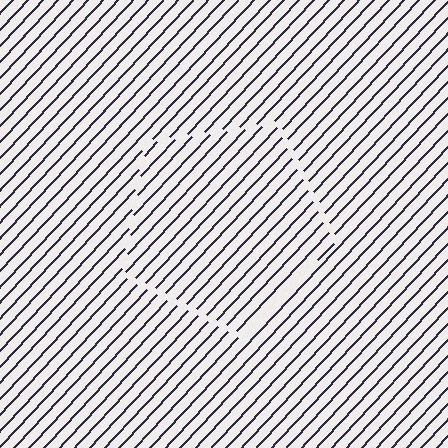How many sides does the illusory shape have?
5 sides — the line-ends trace a pentagon.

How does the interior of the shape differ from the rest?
The interior of the shape contains the same grating, shifted by half a period — the contour is defined by the phase discontinuity where line-ends from the inner and outer gratings abut.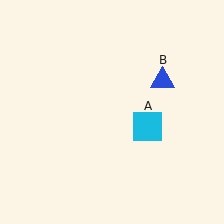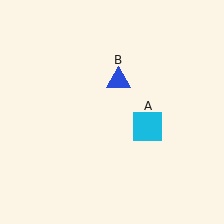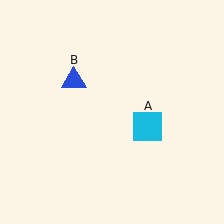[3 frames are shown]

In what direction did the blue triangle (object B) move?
The blue triangle (object B) moved left.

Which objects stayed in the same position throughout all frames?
Cyan square (object A) remained stationary.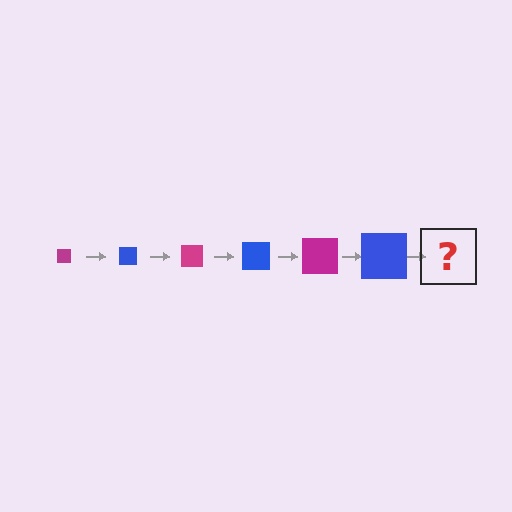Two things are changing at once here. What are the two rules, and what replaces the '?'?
The two rules are that the square grows larger each step and the color cycles through magenta and blue. The '?' should be a magenta square, larger than the previous one.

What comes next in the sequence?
The next element should be a magenta square, larger than the previous one.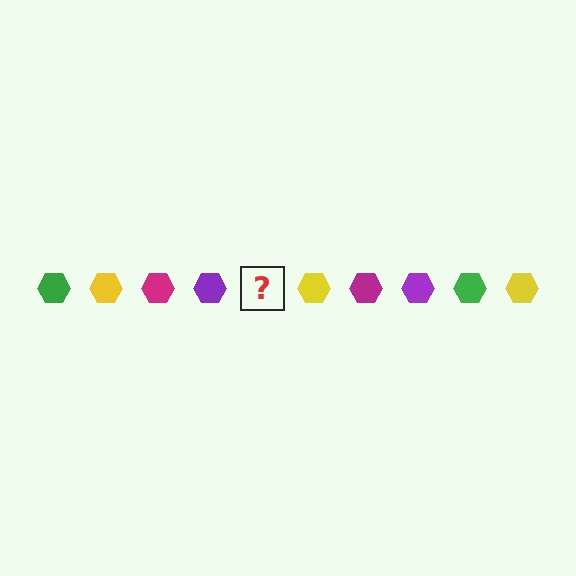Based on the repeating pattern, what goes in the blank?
The blank should be a green hexagon.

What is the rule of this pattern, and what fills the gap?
The rule is that the pattern cycles through green, yellow, magenta, purple hexagons. The gap should be filled with a green hexagon.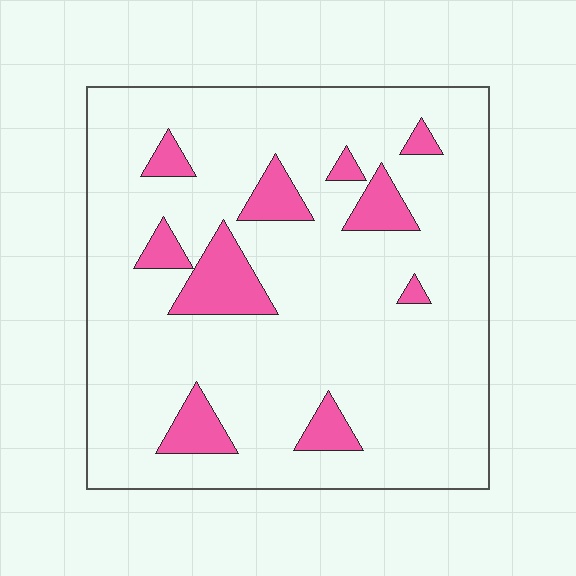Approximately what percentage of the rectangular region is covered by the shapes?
Approximately 15%.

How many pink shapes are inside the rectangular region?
10.